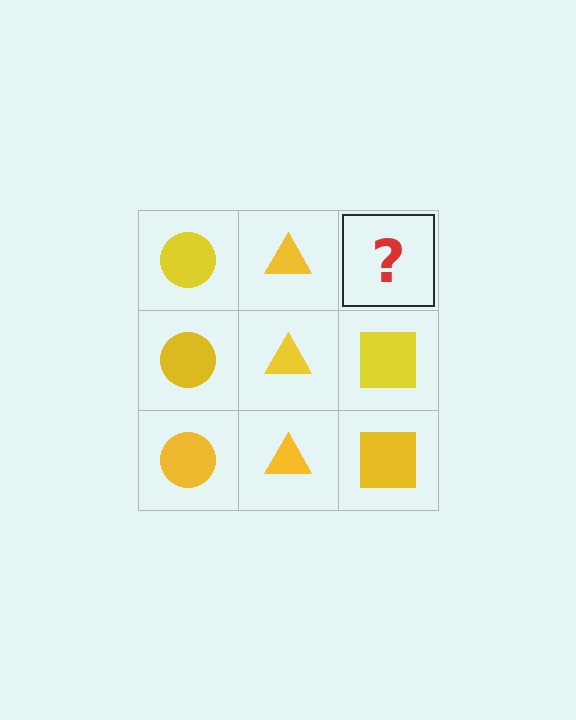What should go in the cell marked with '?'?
The missing cell should contain a yellow square.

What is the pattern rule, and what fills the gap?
The rule is that each column has a consistent shape. The gap should be filled with a yellow square.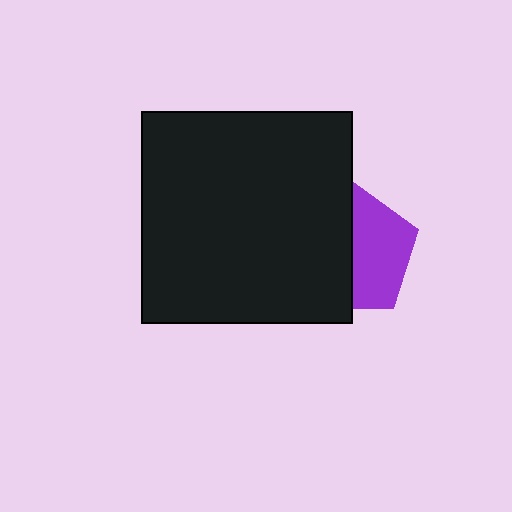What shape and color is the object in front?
The object in front is a black square.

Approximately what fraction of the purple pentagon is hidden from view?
Roughly 52% of the purple pentagon is hidden behind the black square.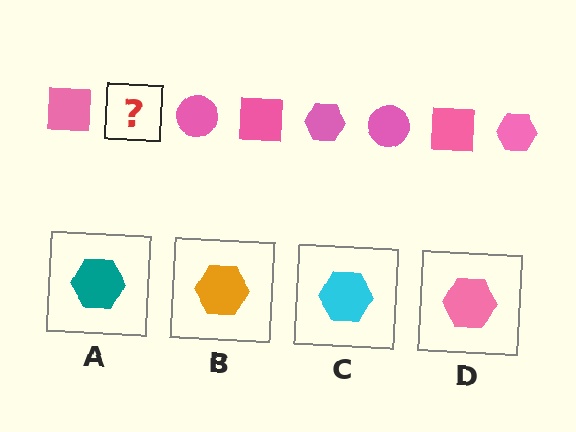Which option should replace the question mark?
Option D.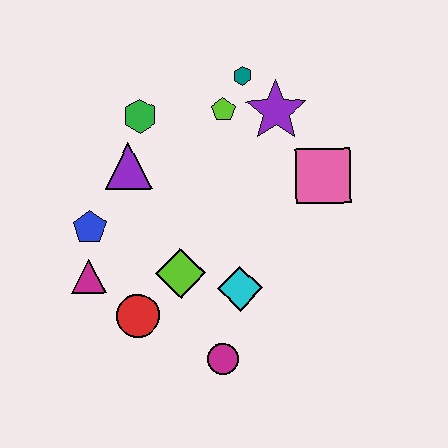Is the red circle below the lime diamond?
Yes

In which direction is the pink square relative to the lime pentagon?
The pink square is to the right of the lime pentagon.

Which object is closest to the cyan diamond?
The lime diamond is closest to the cyan diamond.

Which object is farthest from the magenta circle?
The teal hexagon is farthest from the magenta circle.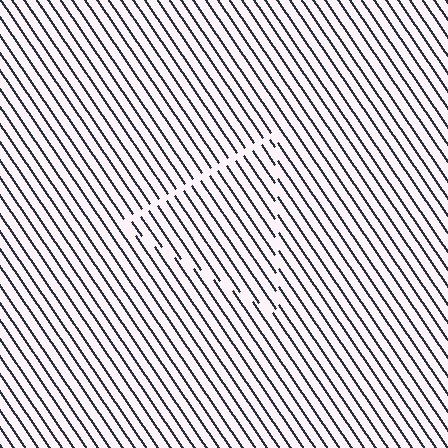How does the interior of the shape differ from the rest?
The interior of the shape contains the same grating, shifted by half a period — the contour is defined by the phase discontinuity where line-ends from the inner and outer gratings abut.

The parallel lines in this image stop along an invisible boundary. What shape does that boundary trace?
An illusory triangle. The interior of the shape contains the same grating, shifted by half a period — the contour is defined by the phase discontinuity where line-ends from the inner and outer gratings abut.